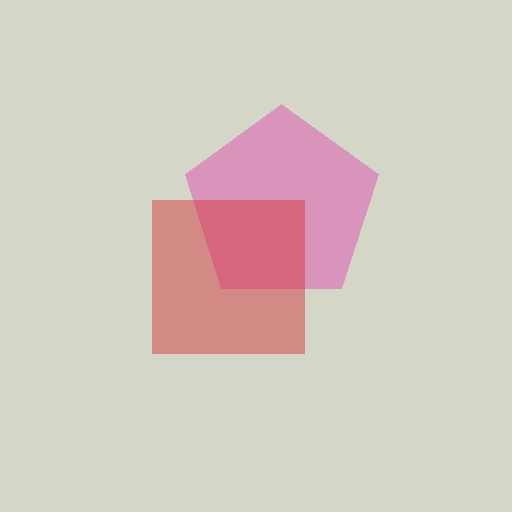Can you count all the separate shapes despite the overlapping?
Yes, there are 2 separate shapes.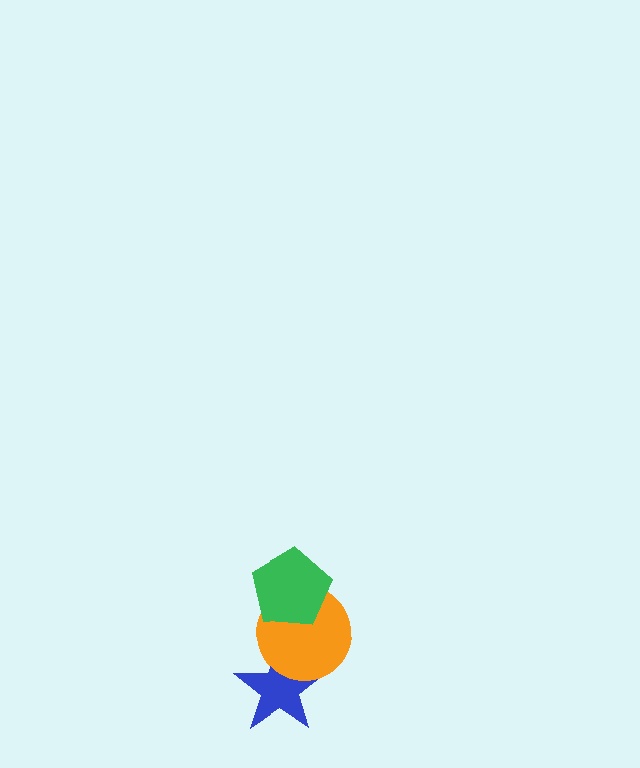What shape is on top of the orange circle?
The green pentagon is on top of the orange circle.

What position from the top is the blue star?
The blue star is 3rd from the top.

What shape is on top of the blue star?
The orange circle is on top of the blue star.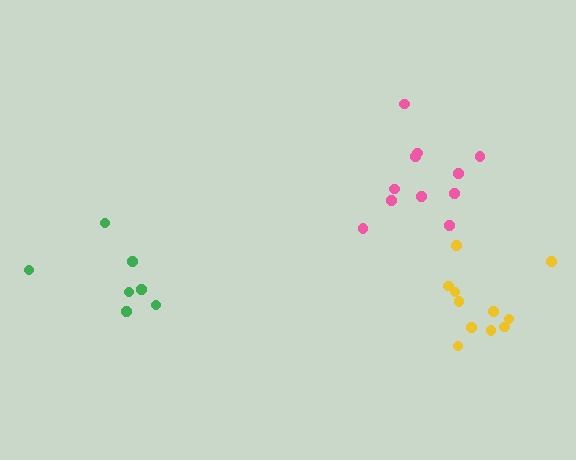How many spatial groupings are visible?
There are 3 spatial groupings.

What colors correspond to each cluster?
The clusters are colored: green, pink, yellow.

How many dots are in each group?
Group 1: 7 dots, Group 2: 11 dots, Group 3: 11 dots (29 total).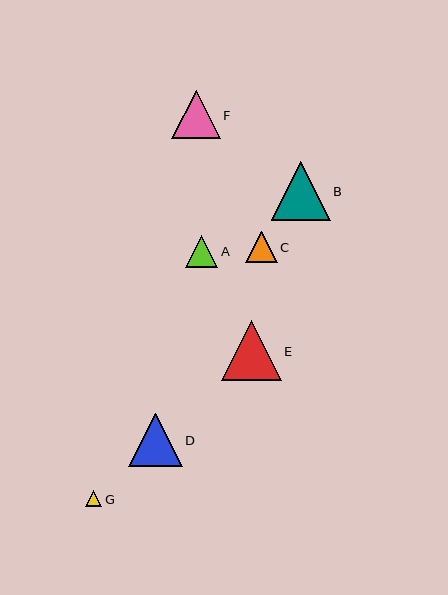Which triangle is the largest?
Triangle E is the largest with a size of approximately 60 pixels.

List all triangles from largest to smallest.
From largest to smallest: E, B, D, F, A, C, G.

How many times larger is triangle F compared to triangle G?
Triangle F is approximately 2.9 times the size of triangle G.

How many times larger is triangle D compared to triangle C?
Triangle D is approximately 1.7 times the size of triangle C.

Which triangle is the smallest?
Triangle G is the smallest with a size of approximately 16 pixels.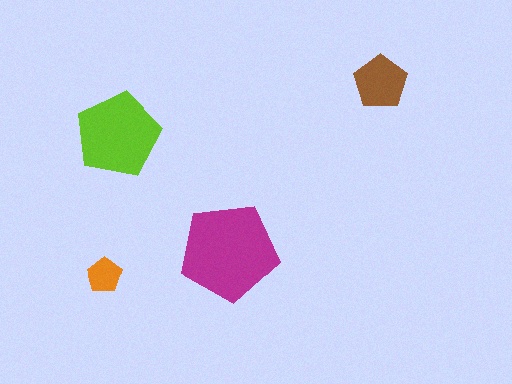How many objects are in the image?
There are 4 objects in the image.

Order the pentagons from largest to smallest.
the magenta one, the lime one, the brown one, the orange one.